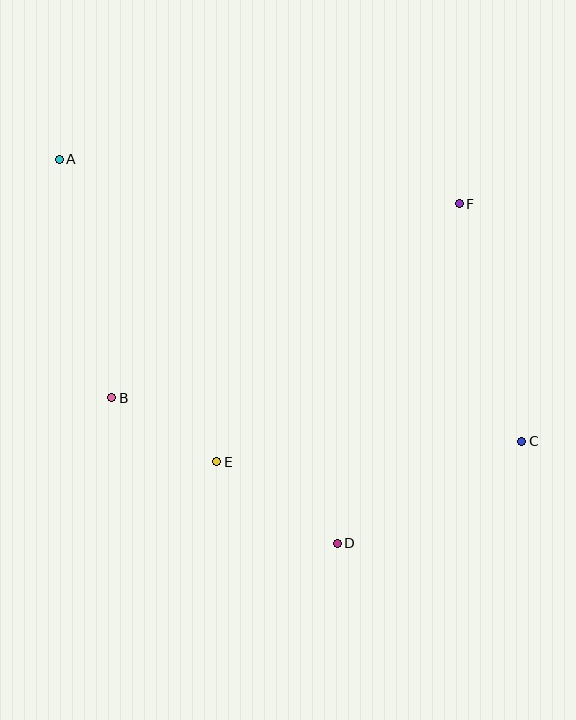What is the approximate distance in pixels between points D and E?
The distance between D and E is approximately 145 pixels.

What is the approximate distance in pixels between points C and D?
The distance between C and D is approximately 211 pixels.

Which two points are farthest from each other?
Points A and C are farthest from each other.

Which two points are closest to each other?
Points B and E are closest to each other.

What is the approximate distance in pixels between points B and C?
The distance between B and C is approximately 412 pixels.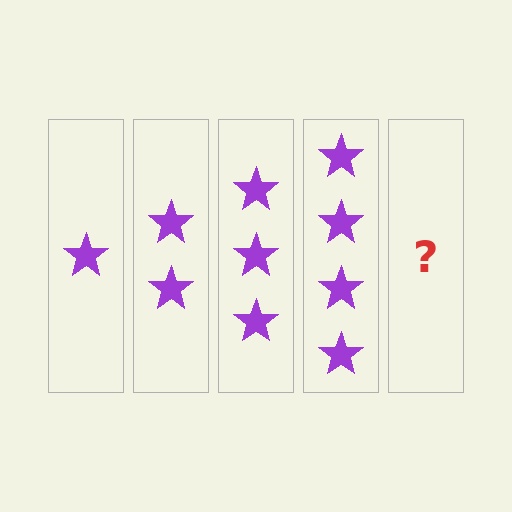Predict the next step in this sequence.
The next step is 5 stars.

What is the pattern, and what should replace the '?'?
The pattern is that each step adds one more star. The '?' should be 5 stars.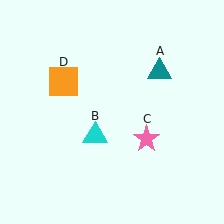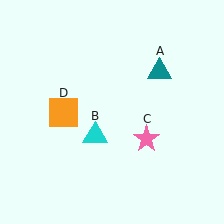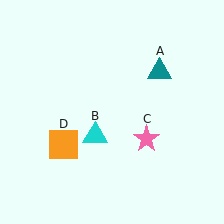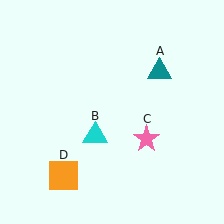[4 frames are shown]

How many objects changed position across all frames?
1 object changed position: orange square (object D).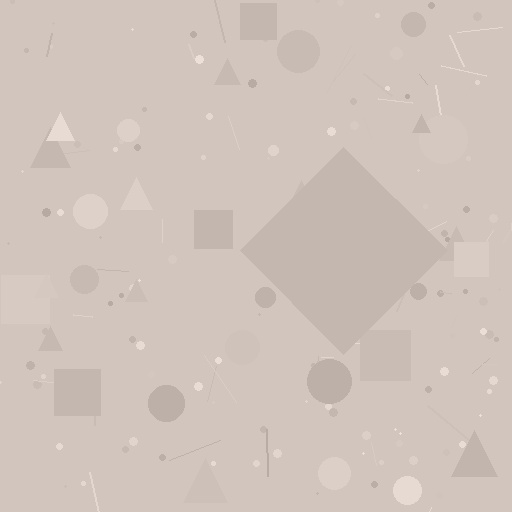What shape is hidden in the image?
A diamond is hidden in the image.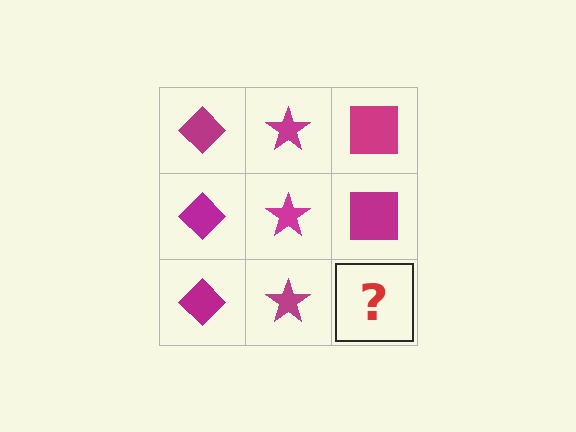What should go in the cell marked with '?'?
The missing cell should contain a magenta square.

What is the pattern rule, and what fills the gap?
The rule is that each column has a consistent shape. The gap should be filled with a magenta square.